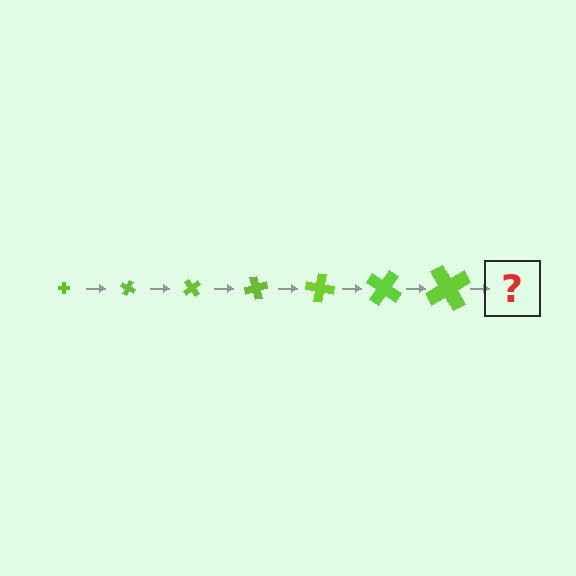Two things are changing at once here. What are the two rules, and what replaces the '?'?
The two rules are that the cross grows larger each step and it rotates 25 degrees each step. The '?' should be a cross, larger than the previous one and rotated 175 degrees from the start.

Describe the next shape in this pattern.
It should be a cross, larger than the previous one and rotated 175 degrees from the start.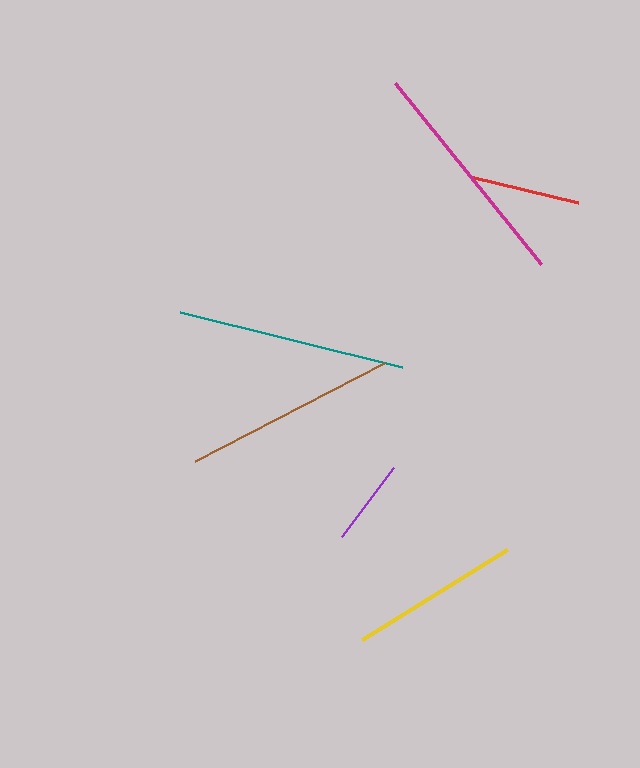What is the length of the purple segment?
The purple segment is approximately 87 pixels long.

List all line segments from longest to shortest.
From longest to shortest: magenta, teal, brown, yellow, red, purple.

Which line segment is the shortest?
The purple line is the shortest at approximately 87 pixels.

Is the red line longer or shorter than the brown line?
The brown line is longer than the red line.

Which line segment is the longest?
The magenta line is the longest at approximately 232 pixels.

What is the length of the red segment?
The red segment is approximately 111 pixels long.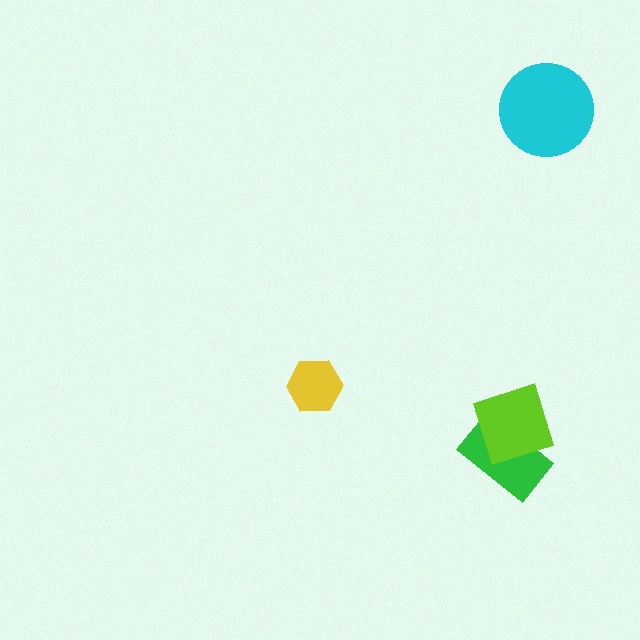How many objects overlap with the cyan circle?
0 objects overlap with the cyan circle.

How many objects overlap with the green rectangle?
1 object overlaps with the green rectangle.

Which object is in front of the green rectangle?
The lime square is in front of the green rectangle.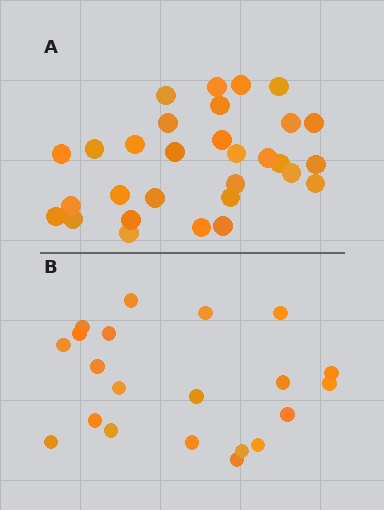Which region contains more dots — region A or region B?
Region A (the top region) has more dots.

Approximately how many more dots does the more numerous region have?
Region A has roughly 8 or so more dots than region B.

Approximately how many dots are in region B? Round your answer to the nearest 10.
About 20 dots. (The exact count is 21, which rounds to 20.)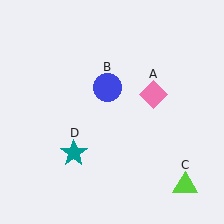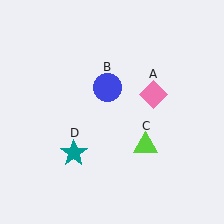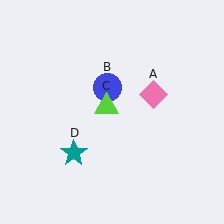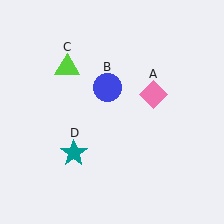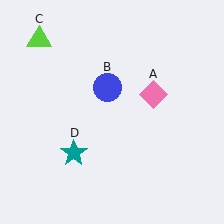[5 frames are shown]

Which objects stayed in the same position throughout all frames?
Pink diamond (object A) and blue circle (object B) and teal star (object D) remained stationary.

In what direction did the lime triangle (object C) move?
The lime triangle (object C) moved up and to the left.